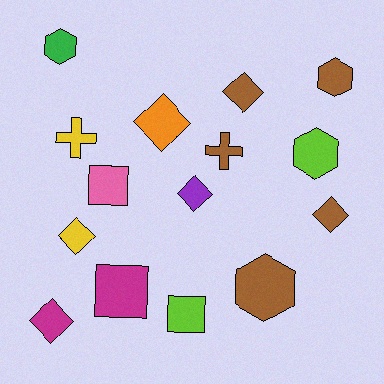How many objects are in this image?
There are 15 objects.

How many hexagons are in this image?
There are 4 hexagons.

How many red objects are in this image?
There are no red objects.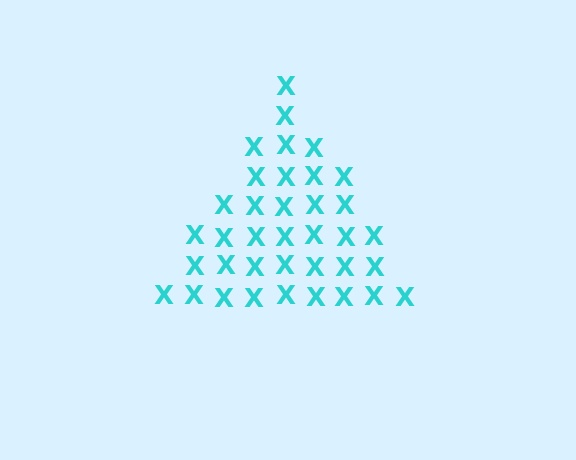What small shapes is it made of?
It is made of small letter X's.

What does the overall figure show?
The overall figure shows a triangle.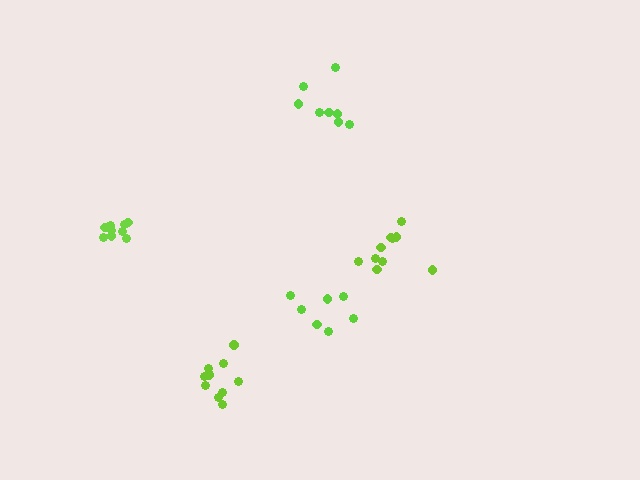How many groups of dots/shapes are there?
There are 5 groups.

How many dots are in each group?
Group 1: 8 dots, Group 2: 10 dots, Group 3: 7 dots, Group 4: 11 dots, Group 5: 9 dots (45 total).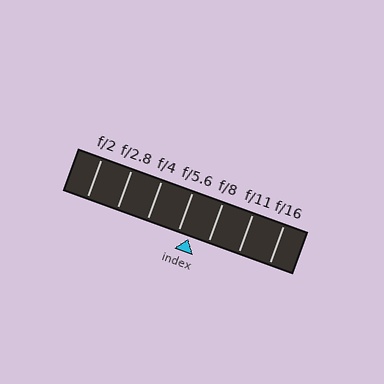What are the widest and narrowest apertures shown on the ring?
The widest aperture shown is f/2 and the narrowest is f/16.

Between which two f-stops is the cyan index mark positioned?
The index mark is between f/5.6 and f/8.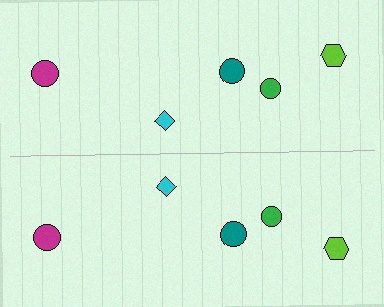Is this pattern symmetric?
Yes, this pattern has bilateral (reflection) symmetry.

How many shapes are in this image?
There are 10 shapes in this image.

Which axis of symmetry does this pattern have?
The pattern has a horizontal axis of symmetry running through the center of the image.